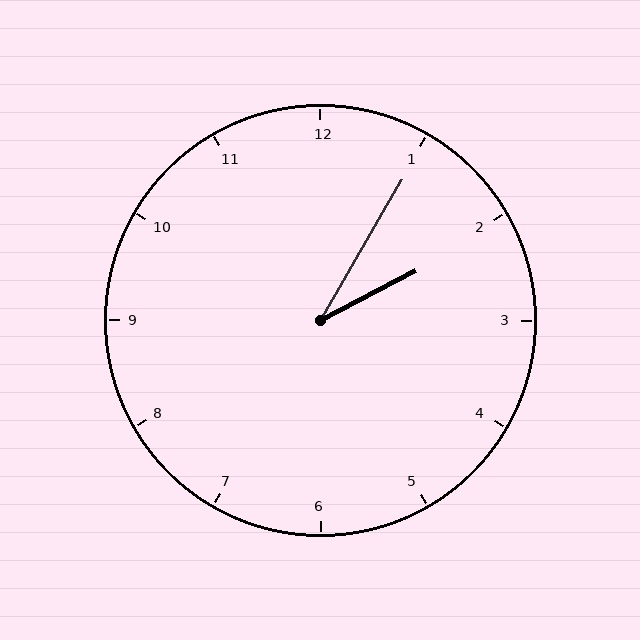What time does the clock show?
2:05.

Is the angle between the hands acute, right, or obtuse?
It is acute.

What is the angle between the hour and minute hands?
Approximately 32 degrees.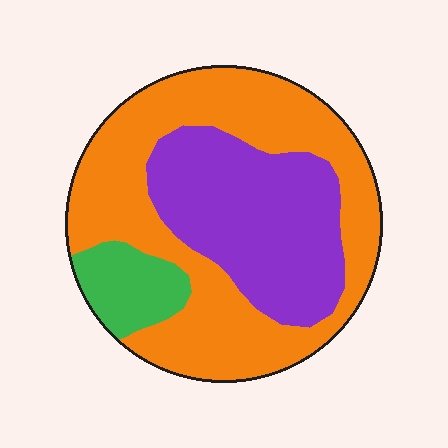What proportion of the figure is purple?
Purple takes up about one third (1/3) of the figure.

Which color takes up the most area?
Orange, at roughly 55%.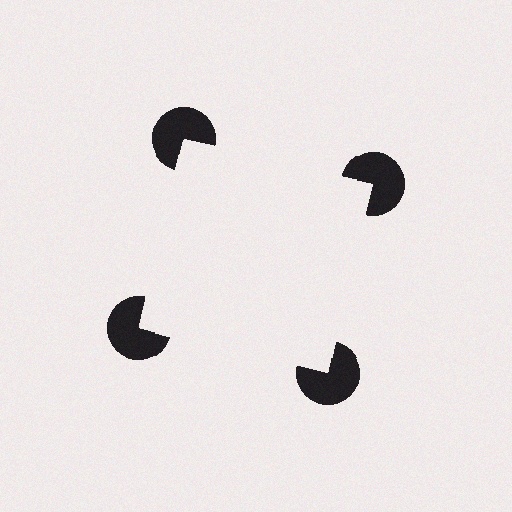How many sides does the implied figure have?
4 sides.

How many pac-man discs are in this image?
There are 4 — one at each vertex of the illusory square.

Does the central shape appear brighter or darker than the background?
It typically appears slightly brighter than the background, even though no actual brightness change is drawn.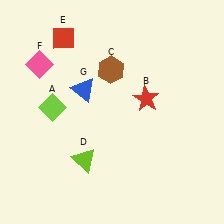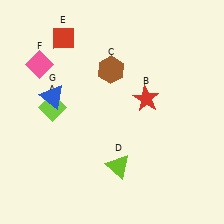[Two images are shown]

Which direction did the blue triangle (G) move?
The blue triangle (G) moved left.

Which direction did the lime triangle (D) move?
The lime triangle (D) moved right.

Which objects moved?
The objects that moved are: the lime triangle (D), the blue triangle (G).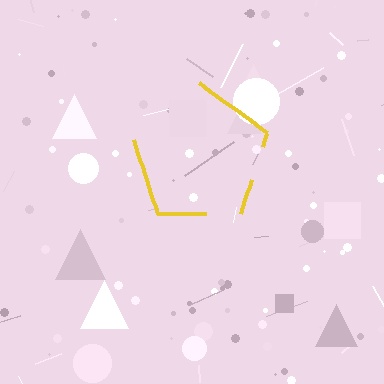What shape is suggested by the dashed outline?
The dashed outline suggests a pentagon.